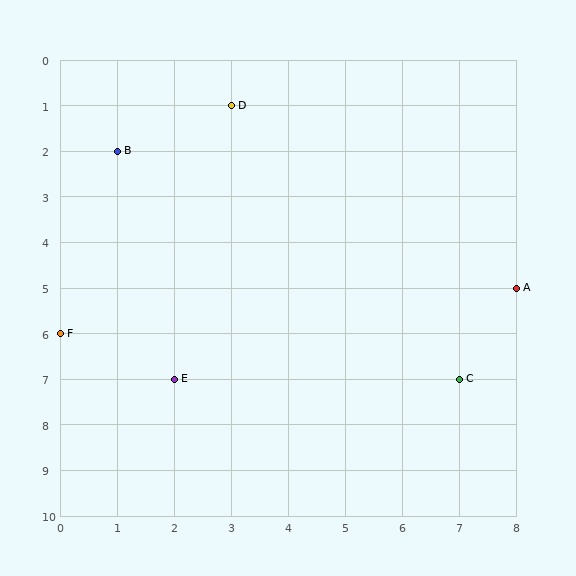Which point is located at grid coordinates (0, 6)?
Point F is at (0, 6).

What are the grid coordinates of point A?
Point A is at grid coordinates (8, 5).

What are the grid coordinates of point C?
Point C is at grid coordinates (7, 7).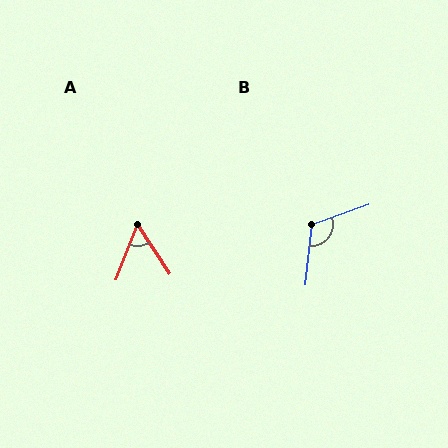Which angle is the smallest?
A, at approximately 55 degrees.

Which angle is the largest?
B, at approximately 116 degrees.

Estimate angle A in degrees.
Approximately 55 degrees.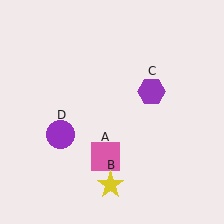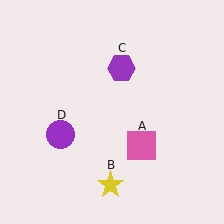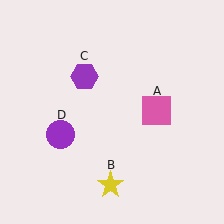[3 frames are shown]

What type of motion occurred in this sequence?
The pink square (object A), purple hexagon (object C) rotated counterclockwise around the center of the scene.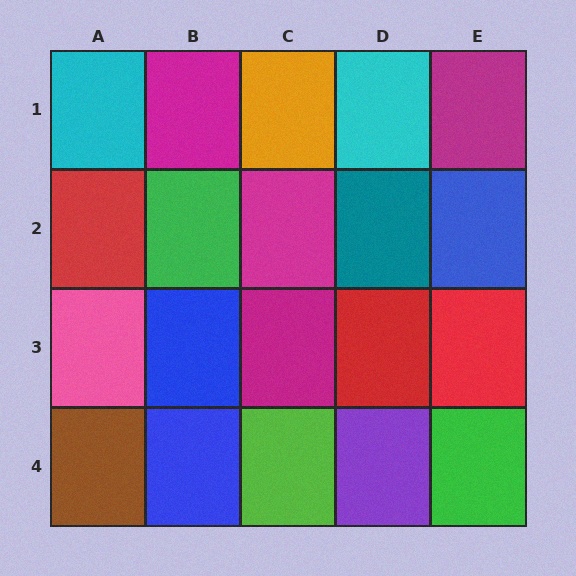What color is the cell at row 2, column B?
Green.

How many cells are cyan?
2 cells are cyan.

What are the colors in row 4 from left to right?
Brown, blue, lime, purple, green.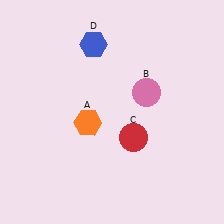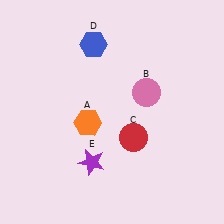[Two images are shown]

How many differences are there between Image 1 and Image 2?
There is 1 difference between the two images.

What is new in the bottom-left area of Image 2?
A purple star (E) was added in the bottom-left area of Image 2.